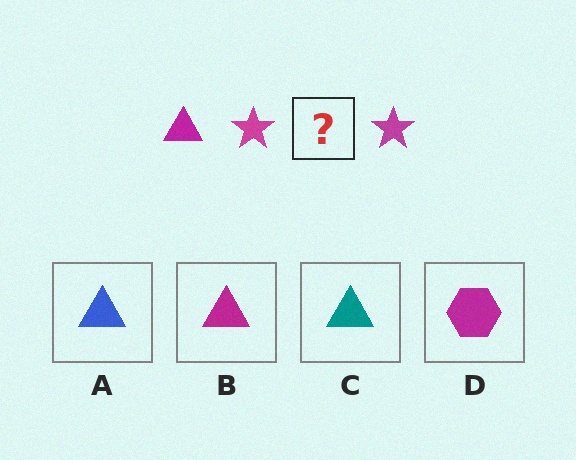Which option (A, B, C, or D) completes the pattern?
B.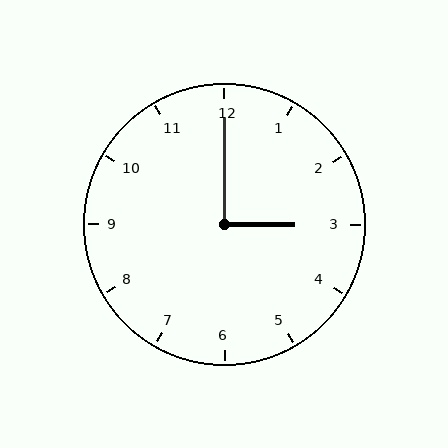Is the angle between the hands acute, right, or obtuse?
It is right.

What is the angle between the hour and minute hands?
Approximately 90 degrees.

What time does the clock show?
3:00.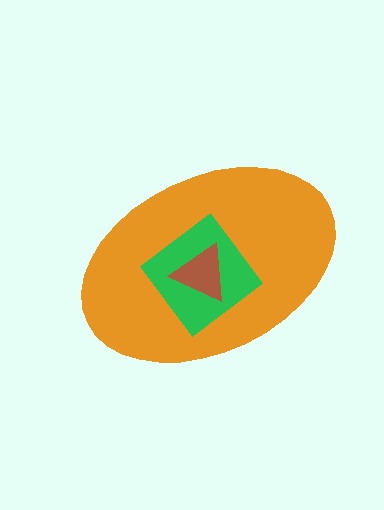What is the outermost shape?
The orange ellipse.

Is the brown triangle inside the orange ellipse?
Yes.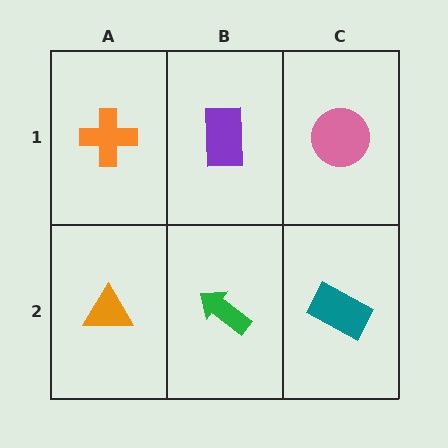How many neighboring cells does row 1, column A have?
2.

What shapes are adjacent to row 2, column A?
An orange cross (row 1, column A), a green arrow (row 2, column B).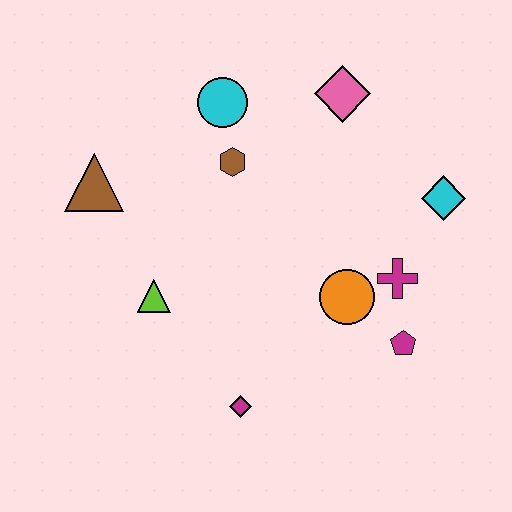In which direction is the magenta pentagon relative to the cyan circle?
The magenta pentagon is below the cyan circle.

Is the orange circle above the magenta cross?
No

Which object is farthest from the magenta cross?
The brown triangle is farthest from the magenta cross.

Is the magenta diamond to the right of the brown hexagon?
Yes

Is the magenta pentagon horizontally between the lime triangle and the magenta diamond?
No